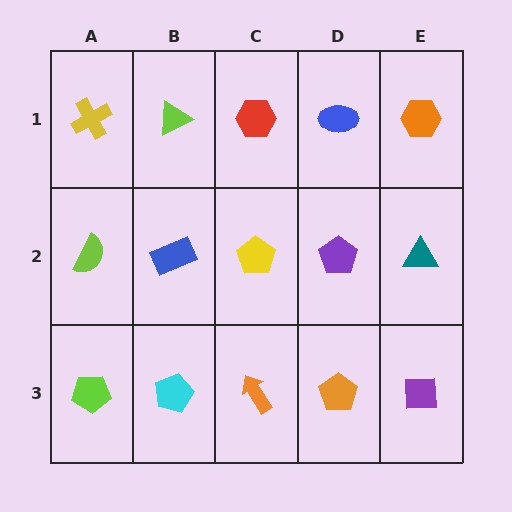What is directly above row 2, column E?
An orange hexagon.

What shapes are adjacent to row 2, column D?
A blue ellipse (row 1, column D), an orange pentagon (row 3, column D), a yellow pentagon (row 2, column C), a teal triangle (row 2, column E).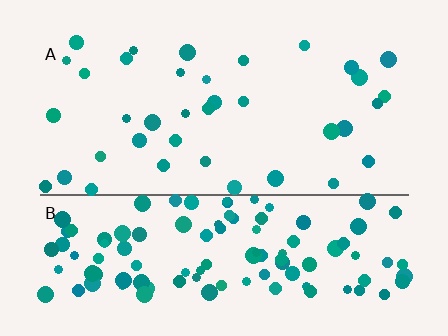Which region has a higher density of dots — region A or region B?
B (the bottom).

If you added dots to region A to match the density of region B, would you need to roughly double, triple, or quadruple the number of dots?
Approximately triple.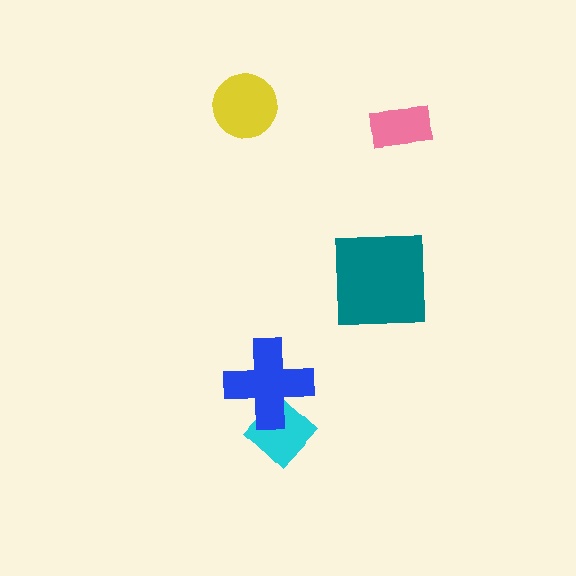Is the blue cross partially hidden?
No, no other shape covers it.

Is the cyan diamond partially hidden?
Yes, it is partially covered by another shape.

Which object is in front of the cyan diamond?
The blue cross is in front of the cyan diamond.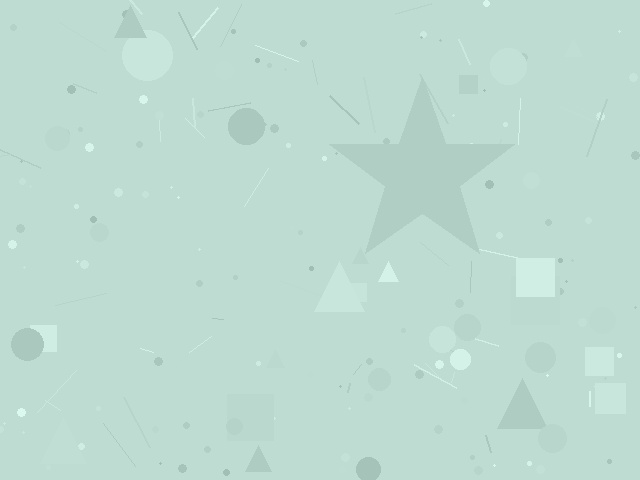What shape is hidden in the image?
A star is hidden in the image.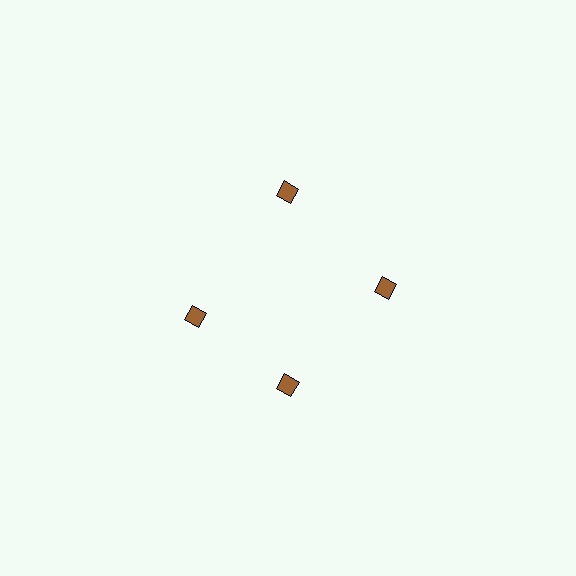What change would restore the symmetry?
The symmetry would be restored by rotating it back into even spacing with its neighbors so that all 4 diamonds sit at equal angles and equal distance from the center.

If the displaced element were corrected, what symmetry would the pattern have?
It would have 4-fold rotational symmetry — the pattern would map onto itself every 90 degrees.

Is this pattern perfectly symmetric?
No. The 4 brown diamonds are arranged in a ring, but one element near the 9 o'clock position is rotated out of alignment along the ring, breaking the 4-fold rotational symmetry.